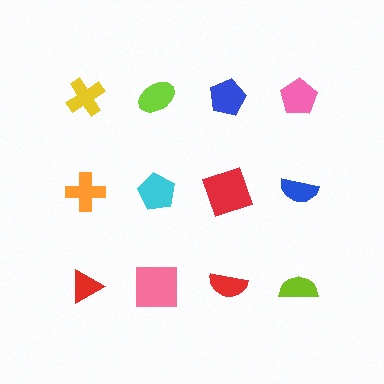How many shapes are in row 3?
4 shapes.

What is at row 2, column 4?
A blue semicircle.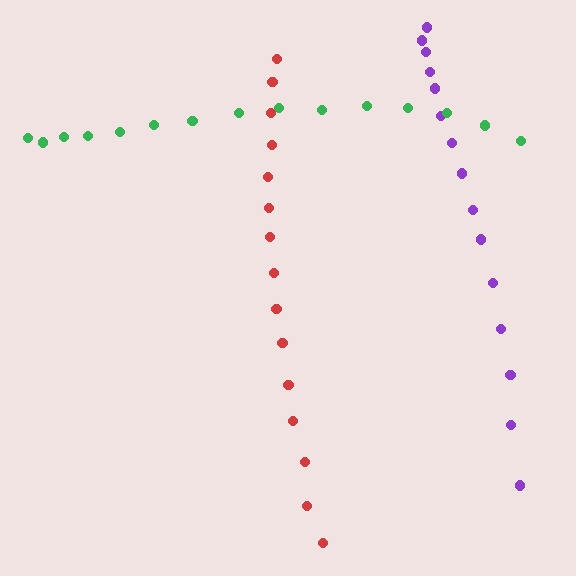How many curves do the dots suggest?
There are 3 distinct paths.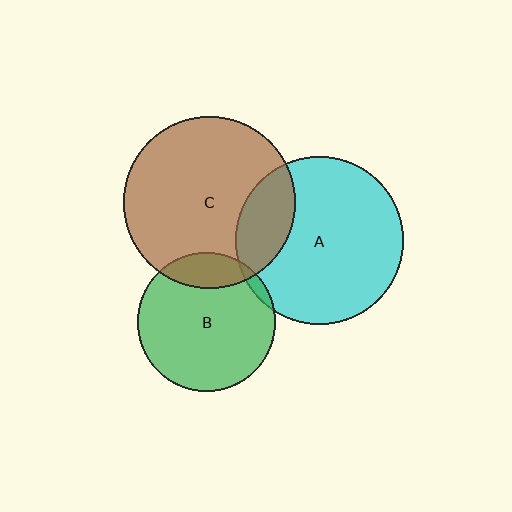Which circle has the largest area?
Circle C (brown).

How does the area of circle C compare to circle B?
Approximately 1.5 times.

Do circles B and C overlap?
Yes.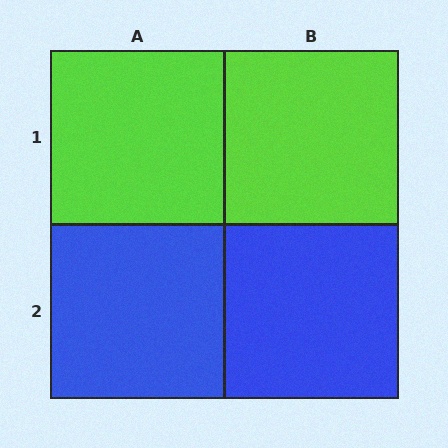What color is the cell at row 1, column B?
Lime.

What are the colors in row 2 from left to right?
Blue, blue.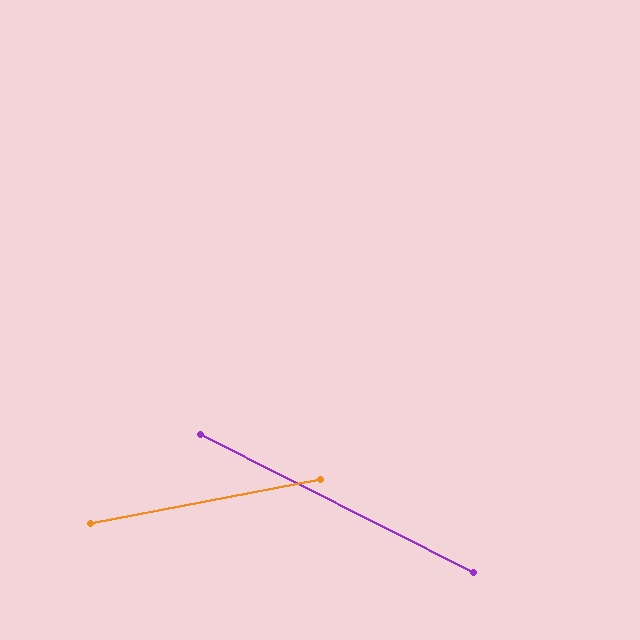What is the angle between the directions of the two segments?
Approximately 38 degrees.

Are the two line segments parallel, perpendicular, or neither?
Neither parallel nor perpendicular — they differ by about 38°.